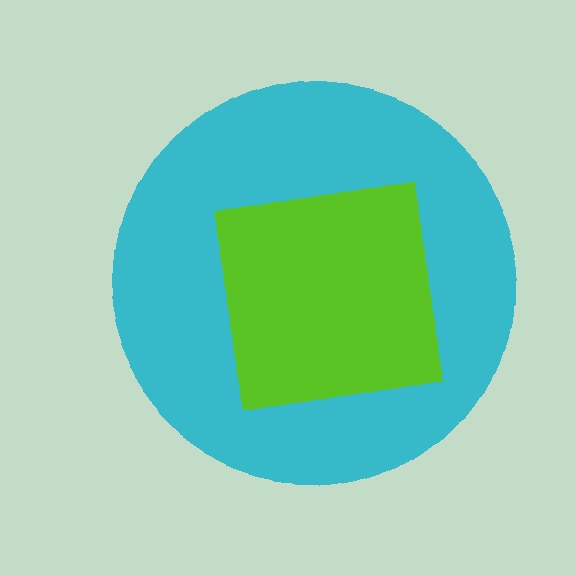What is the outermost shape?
The cyan circle.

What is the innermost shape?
The lime square.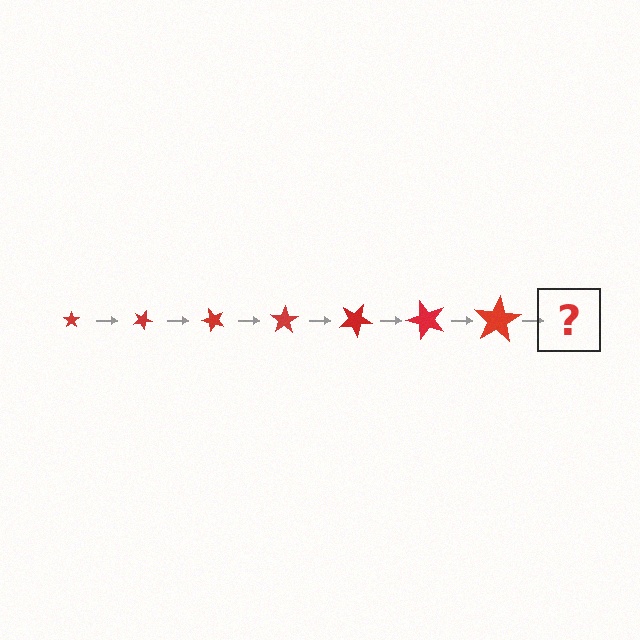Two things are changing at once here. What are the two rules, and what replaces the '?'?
The two rules are that the star grows larger each step and it rotates 25 degrees each step. The '?' should be a star, larger than the previous one and rotated 175 degrees from the start.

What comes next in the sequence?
The next element should be a star, larger than the previous one and rotated 175 degrees from the start.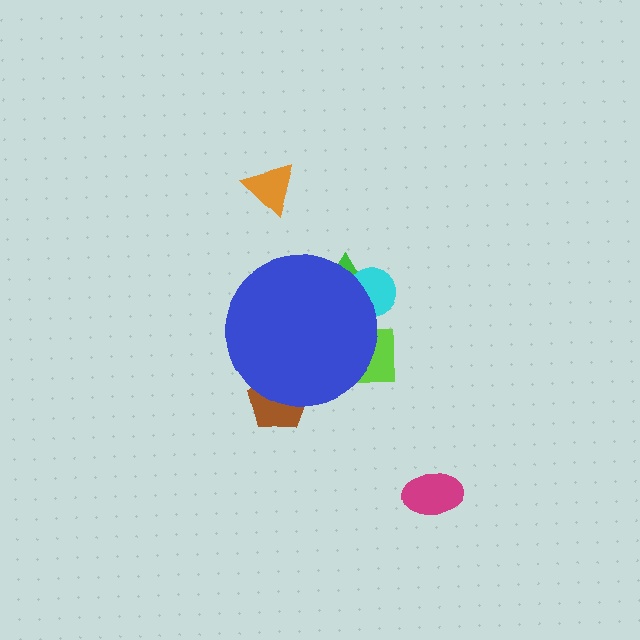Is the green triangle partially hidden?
Yes, the green triangle is partially hidden behind the blue circle.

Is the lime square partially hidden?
Yes, the lime square is partially hidden behind the blue circle.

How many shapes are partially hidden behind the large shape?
4 shapes are partially hidden.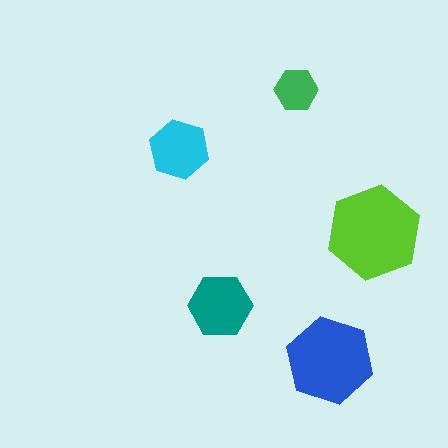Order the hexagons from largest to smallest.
the lime one, the blue one, the teal one, the cyan one, the green one.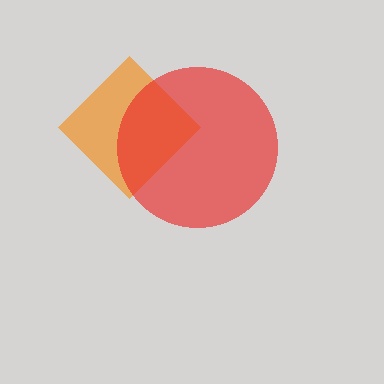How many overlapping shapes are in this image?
There are 2 overlapping shapes in the image.